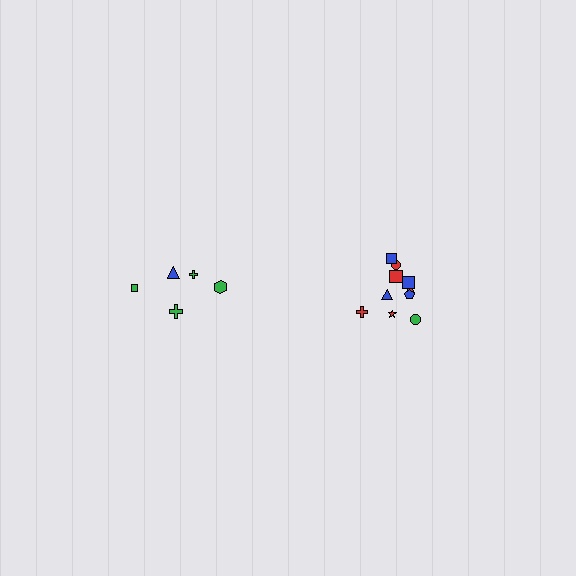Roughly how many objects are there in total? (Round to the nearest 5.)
Roughly 15 objects in total.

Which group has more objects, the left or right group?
The right group.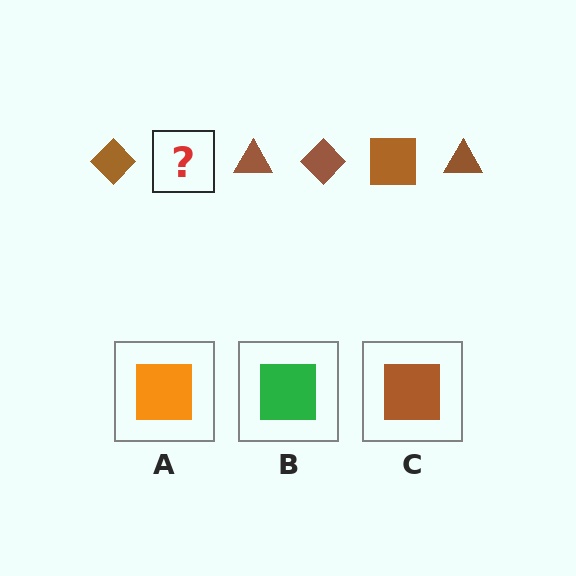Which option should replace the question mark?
Option C.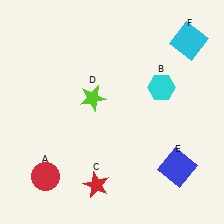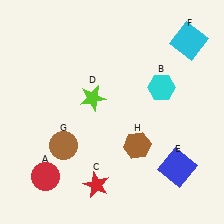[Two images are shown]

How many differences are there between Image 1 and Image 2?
There are 2 differences between the two images.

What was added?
A brown circle (G), a brown hexagon (H) were added in Image 2.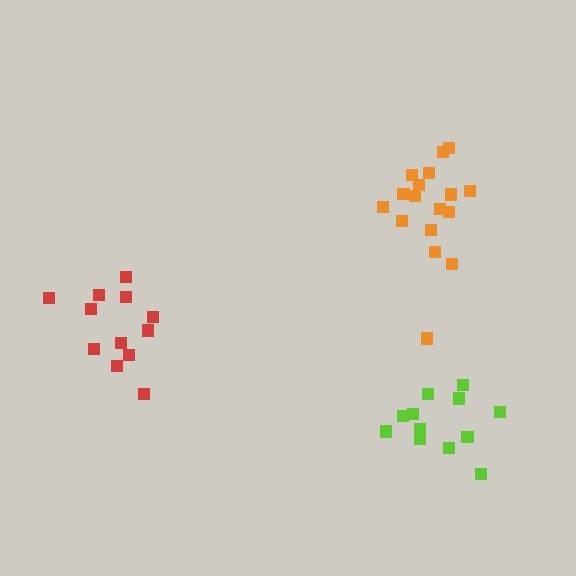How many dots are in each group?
Group 1: 12 dots, Group 2: 12 dots, Group 3: 18 dots (42 total).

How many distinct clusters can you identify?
There are 3 distinct clusters.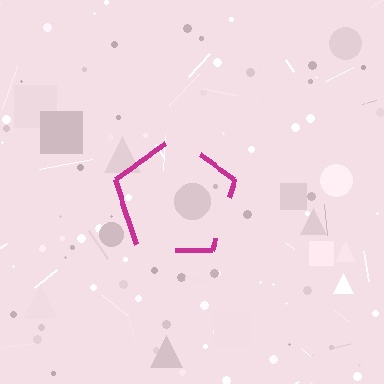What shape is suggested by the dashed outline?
The dashed outline suggests a pentagon.